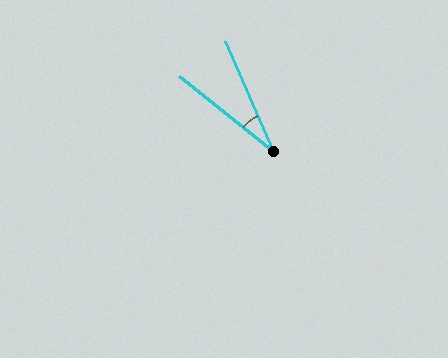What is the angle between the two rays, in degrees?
Approximately 28 degrees.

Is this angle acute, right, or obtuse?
It is acute.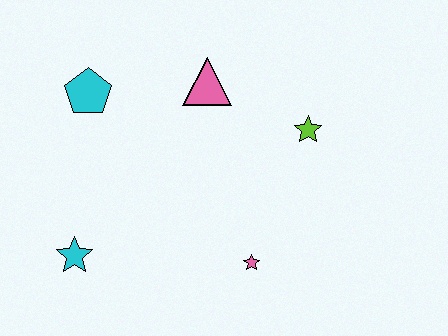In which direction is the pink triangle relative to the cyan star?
The pink triangle is above the cyan star.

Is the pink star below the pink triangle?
Yes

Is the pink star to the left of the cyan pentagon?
No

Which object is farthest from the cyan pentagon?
The pink star is farthest from the cyan pentagon.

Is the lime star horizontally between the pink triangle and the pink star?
No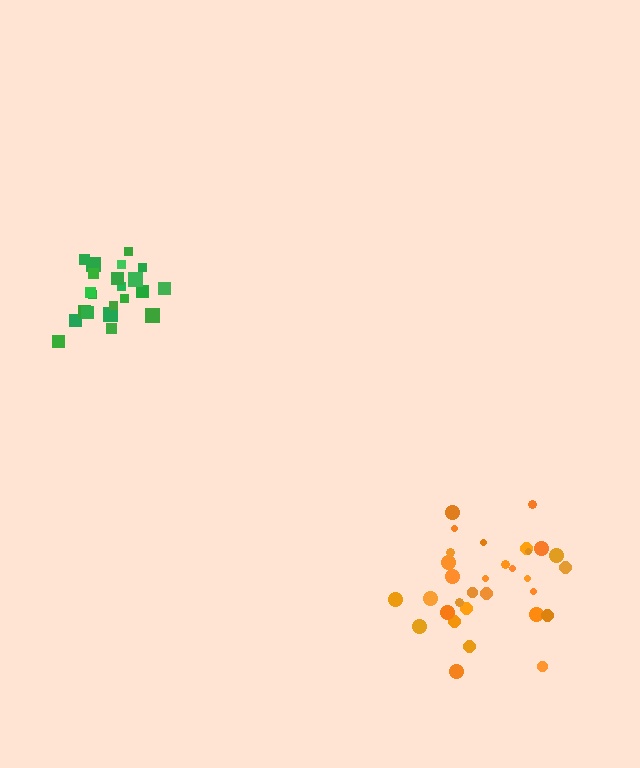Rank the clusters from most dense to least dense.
green, orange.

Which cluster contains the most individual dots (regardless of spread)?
Orange (31).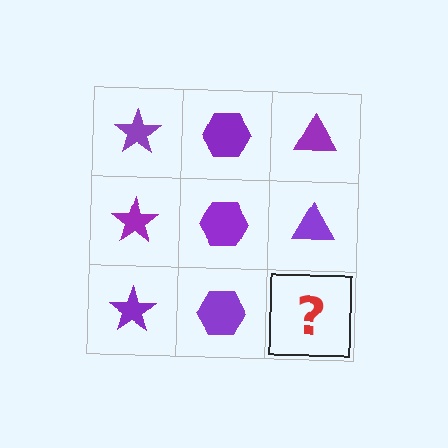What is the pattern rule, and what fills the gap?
The rule is that each column has a consistent shape. The gap should be filled with a purple triangle.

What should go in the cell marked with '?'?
The missing cell should contain a purple triangle.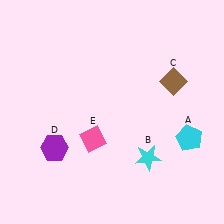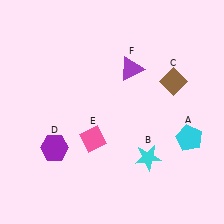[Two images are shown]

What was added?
A purple triangle (F) was added in Image 2.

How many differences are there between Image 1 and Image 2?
There is 1 difference between the two images.